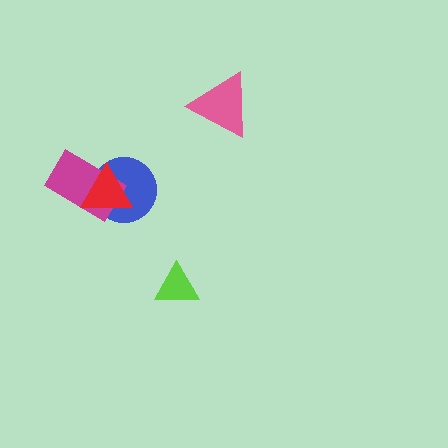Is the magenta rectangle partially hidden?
Yes, it is partially covered by another shape.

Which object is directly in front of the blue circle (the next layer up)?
The magenta rectangle is directly in front of the blue circle.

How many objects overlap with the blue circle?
2 objects overlap with the blue circle.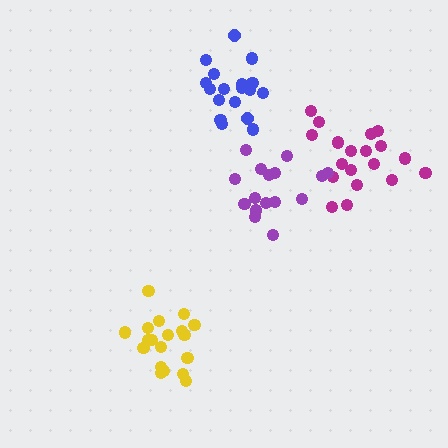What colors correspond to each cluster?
The clusters are colored: magenta, yellow, purple, blue.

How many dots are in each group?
Group 1: 20 dots, Group 2: 19 dots, Group 3: 16 dots, Group 4: 19 dots (74 total).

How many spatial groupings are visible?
There are 4 spatial groupings.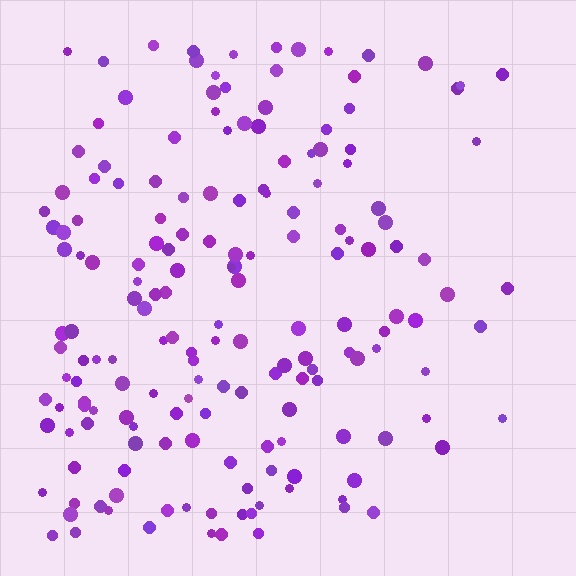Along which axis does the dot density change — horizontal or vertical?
Horizontal.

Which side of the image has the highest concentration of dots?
The left.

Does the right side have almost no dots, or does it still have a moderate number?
Still a moderate number, just noticeably fewer than the left.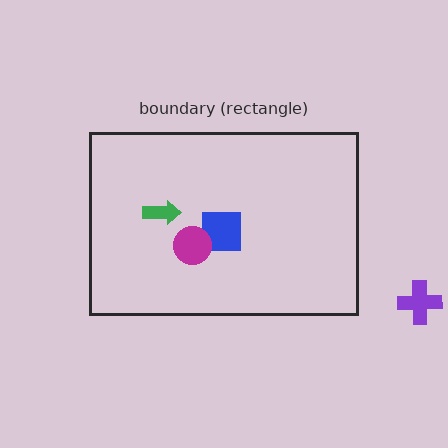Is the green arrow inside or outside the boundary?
Inside.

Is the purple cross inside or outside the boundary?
Outside.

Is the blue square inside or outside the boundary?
Inside.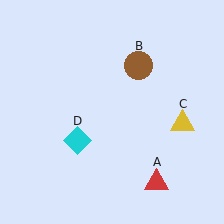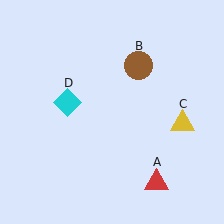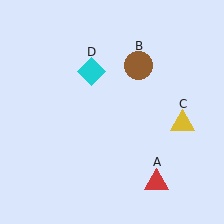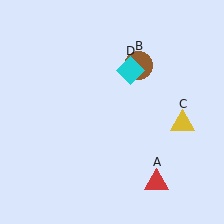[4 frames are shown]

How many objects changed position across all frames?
1 object changed position: cyan diamond (object D).